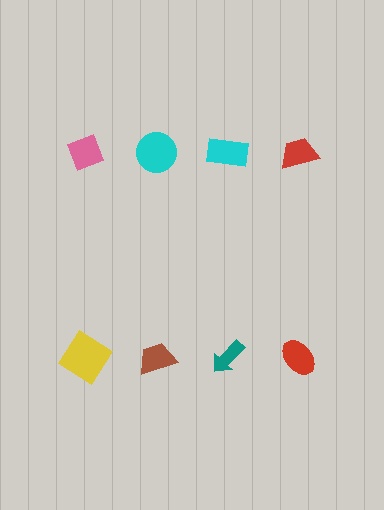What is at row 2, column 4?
A red ellipse.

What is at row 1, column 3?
A cyan rectangle.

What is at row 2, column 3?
A teal arrow.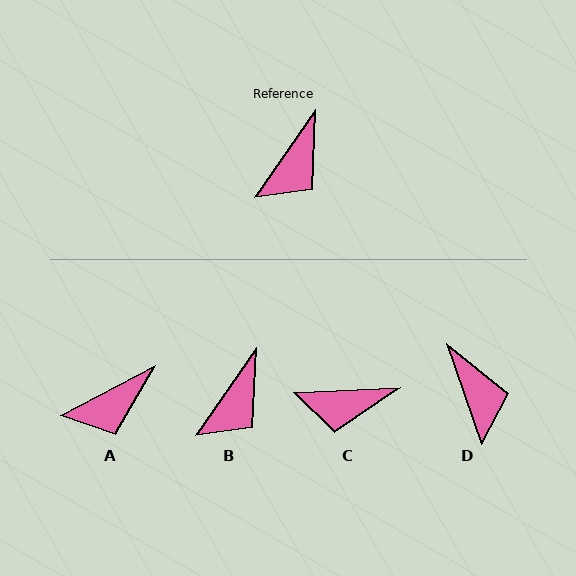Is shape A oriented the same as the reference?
No, it is off by about 28 degrees.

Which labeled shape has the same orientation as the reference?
B.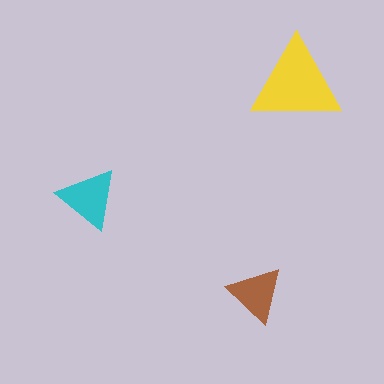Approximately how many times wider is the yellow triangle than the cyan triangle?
About 1.5 times wider.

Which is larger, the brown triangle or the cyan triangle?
The cyan one.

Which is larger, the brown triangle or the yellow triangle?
The yellow one.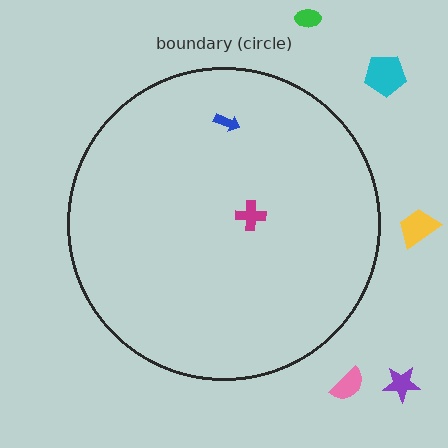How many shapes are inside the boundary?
2 inside, 5 outside.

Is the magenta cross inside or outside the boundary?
Inside.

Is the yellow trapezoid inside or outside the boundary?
Outside.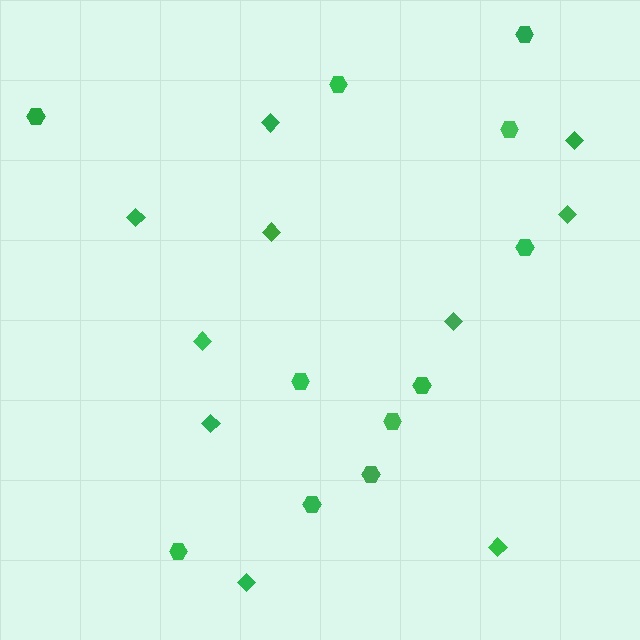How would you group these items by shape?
There are 2 groups: one group of diamonds (10) and one group of hexagons (11).